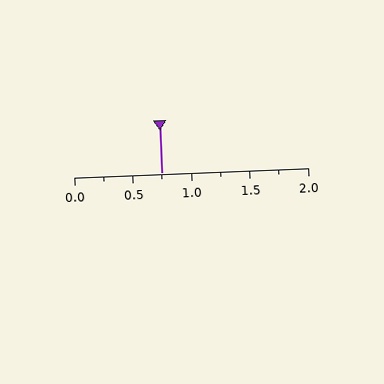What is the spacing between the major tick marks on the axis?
The major ticks are spaced 0.5 apart.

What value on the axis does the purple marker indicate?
The marker indicates approximately 0.75.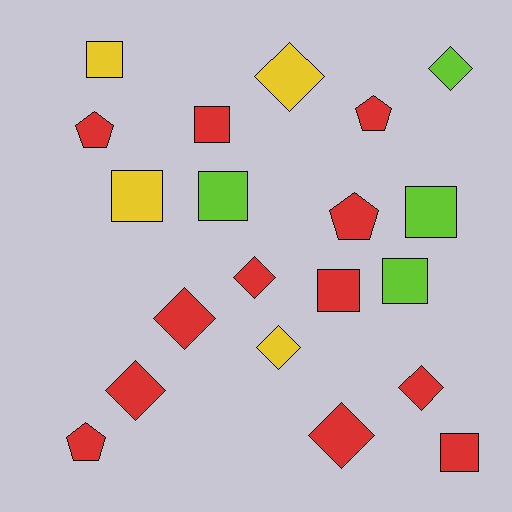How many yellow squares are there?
There are 2 yellow squares.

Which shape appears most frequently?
Square, with 8 objects.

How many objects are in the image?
There are 20 objects.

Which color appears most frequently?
Red, with 12 objects.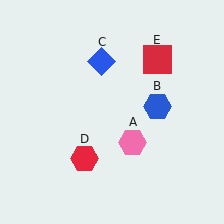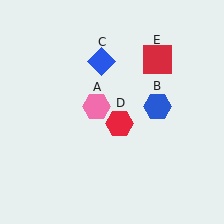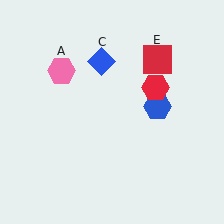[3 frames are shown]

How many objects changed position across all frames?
2 objects changed position: pink hexagon (object A), red hexagon (object D).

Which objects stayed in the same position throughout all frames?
Blue hexagon (object B) and blue diamond (object C) and red square (object E) remained stationary.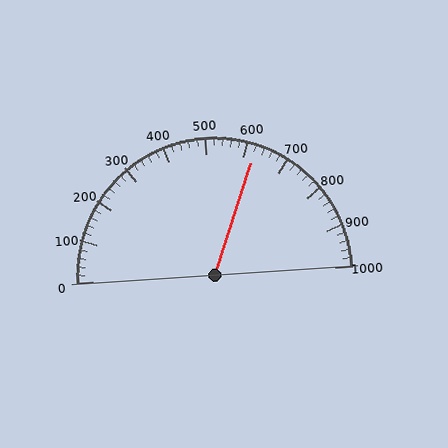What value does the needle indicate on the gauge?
The needle indicates approximately 620.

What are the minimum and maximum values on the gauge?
The gauge ranges from 0 to 1000.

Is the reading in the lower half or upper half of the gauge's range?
The reading is in the upper half of the range (0 to 1000).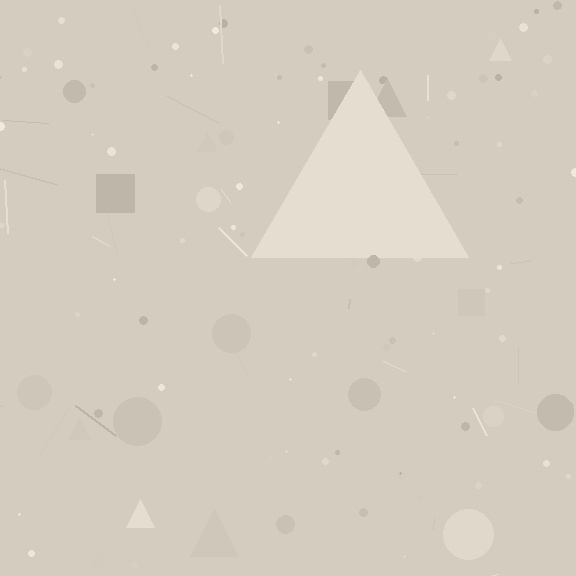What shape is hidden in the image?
A triangle is hidden in the image.